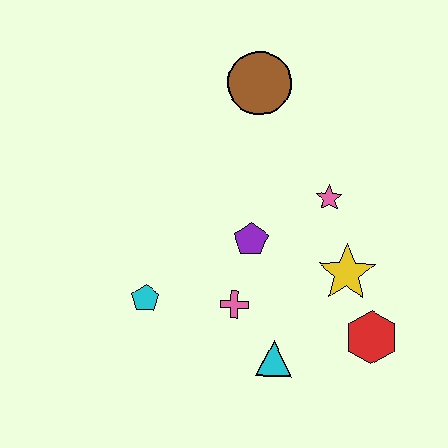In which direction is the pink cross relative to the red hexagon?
The pink cross is to the left of the red hexagon.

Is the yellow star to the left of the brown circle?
No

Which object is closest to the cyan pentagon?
The pink cross is closest to the cyan pentagon.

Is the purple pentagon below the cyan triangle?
No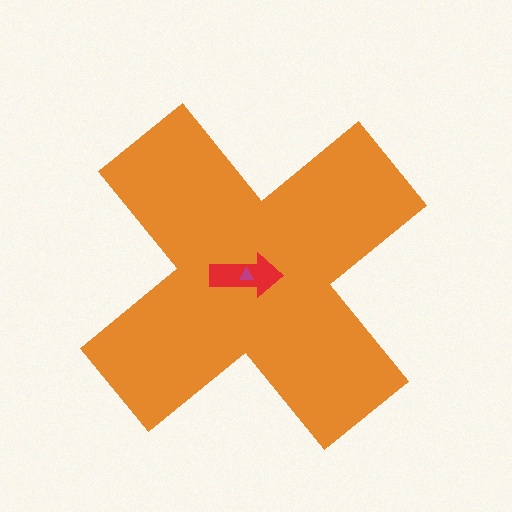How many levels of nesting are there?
3.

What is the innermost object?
The magenta triangle.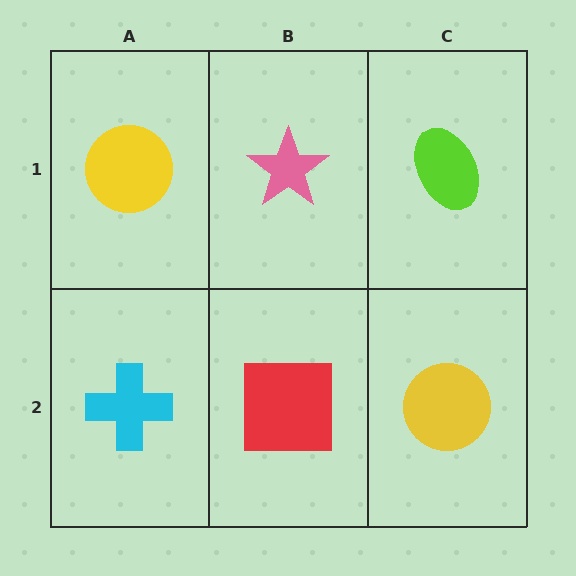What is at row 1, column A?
A yellow circle.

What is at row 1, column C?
A lime ellipse.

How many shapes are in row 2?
3 shapes.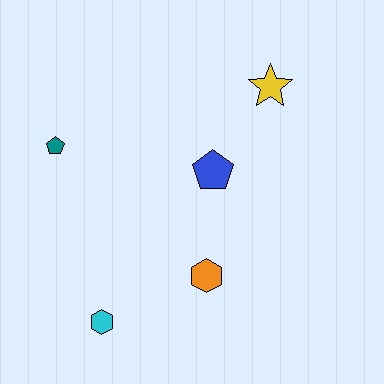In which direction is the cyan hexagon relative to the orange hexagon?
The cyan hexagon is to the left of the orange hexagon.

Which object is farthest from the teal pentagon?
The yellow star is farthest from the teal pentagon.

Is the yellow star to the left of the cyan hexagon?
No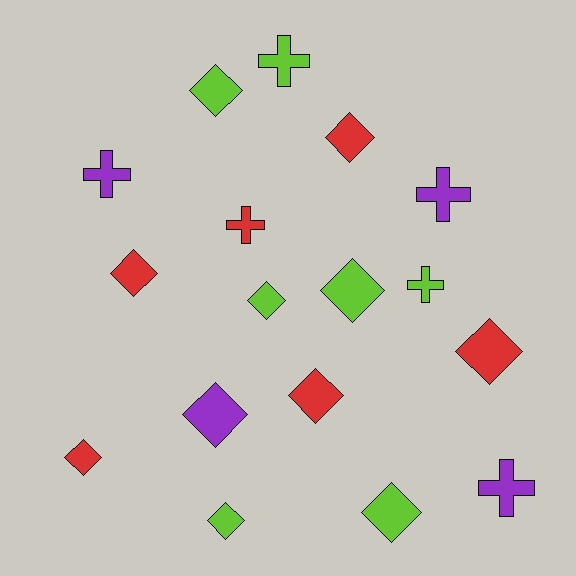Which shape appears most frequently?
Diamond, with 11 objects.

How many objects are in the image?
There are 17 objects.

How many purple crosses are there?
There are 3 purple crosses.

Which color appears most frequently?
Lime, with 7 objects.